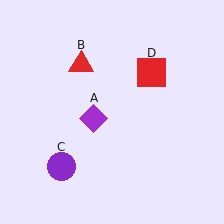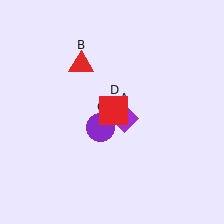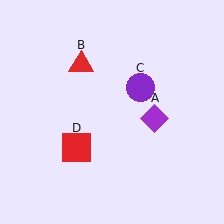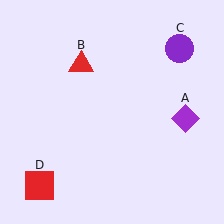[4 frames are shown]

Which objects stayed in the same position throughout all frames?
Red triangle (object B) remained stationary.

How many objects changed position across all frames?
3 objects changed position: purple diamond (object A), purple circle (object C), red square (object D).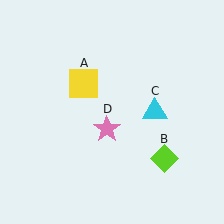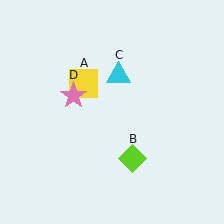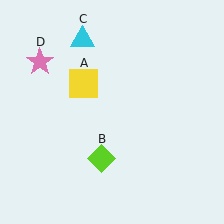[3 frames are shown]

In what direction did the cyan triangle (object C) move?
The cyan triangle (object C) moved up and to the left.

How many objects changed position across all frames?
3 objects changed position: lime diamond (object B), cyan triangle (object C), pink star (object D).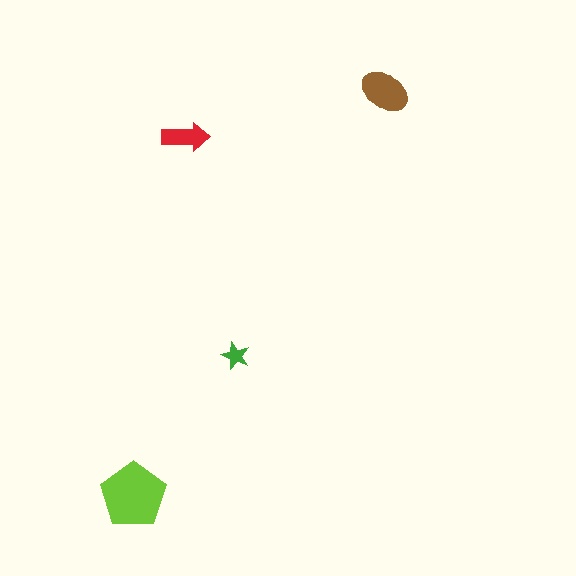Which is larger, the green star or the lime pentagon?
The lime pentagon.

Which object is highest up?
The brown ellipse is topmost.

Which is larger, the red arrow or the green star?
The red arrow.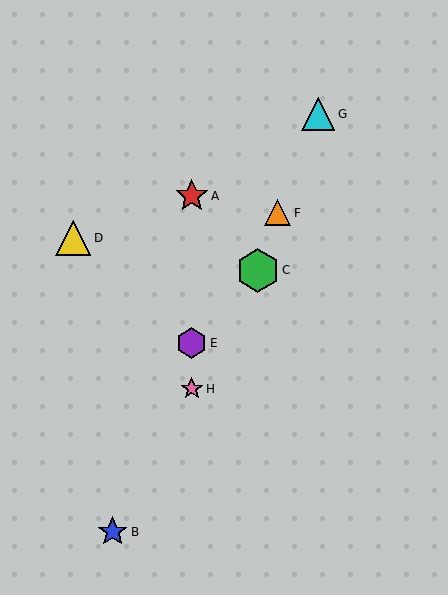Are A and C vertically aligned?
No, A is at x≈192 and C is at x≈258.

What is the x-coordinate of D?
Object D is at x≈73.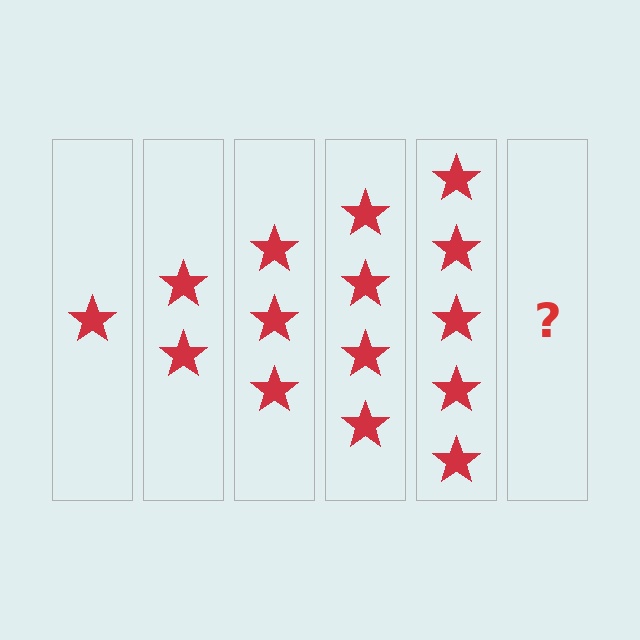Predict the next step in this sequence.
The next step is 6 stars.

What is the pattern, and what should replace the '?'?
The pattern is that each step adds one more star. The '?' should be 6 stars.